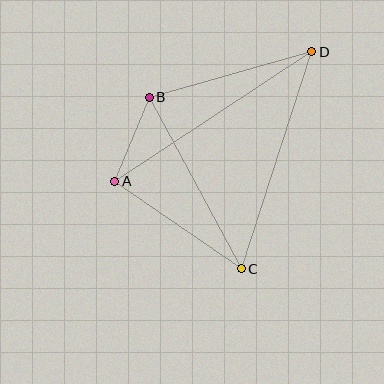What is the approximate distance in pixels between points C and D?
The distance between C and D is approximately 228 pixels.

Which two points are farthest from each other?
Points A and D are farthest from each other.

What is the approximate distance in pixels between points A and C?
The distance between A and C is approximately 154 pixels.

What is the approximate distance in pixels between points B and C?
The distance between B and C is approximately 195 pixels.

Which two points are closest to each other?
Points A and B are closest to each other.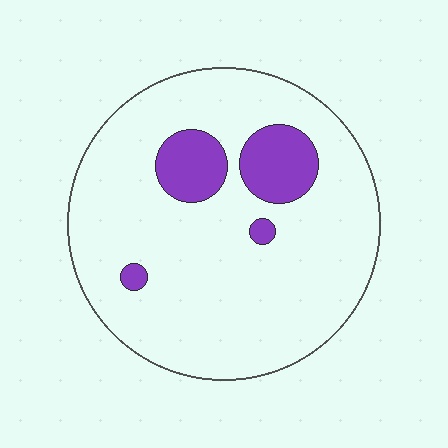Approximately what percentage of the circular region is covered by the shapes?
Approximately 15%.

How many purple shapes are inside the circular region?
4.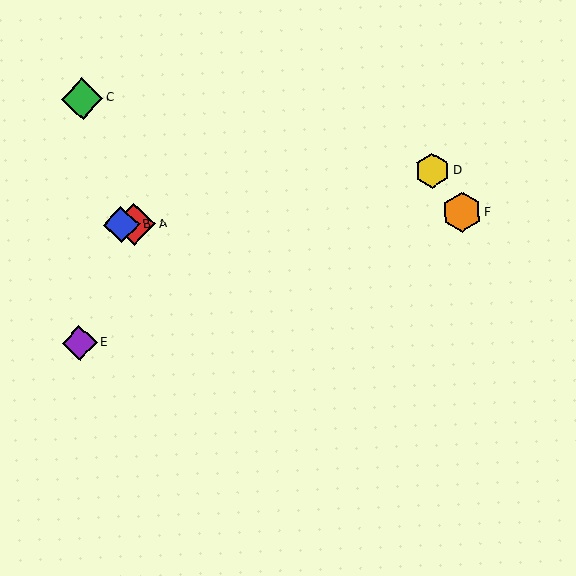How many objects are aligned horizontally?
3 objects (A, B, F) are aligned horizontally.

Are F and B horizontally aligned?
Yes, both are at y≈212.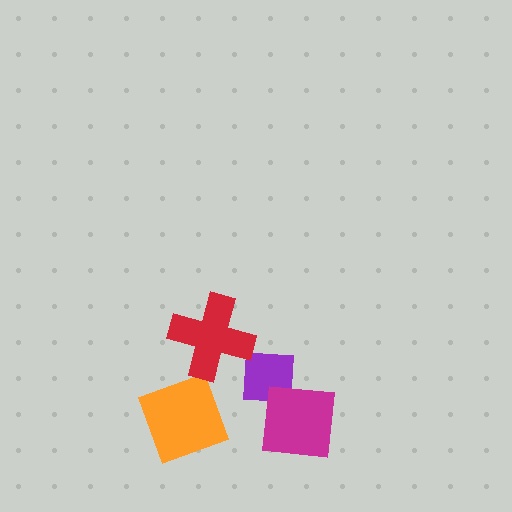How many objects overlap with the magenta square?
1 object overlaps with the magenta square.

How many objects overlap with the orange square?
0 objects overlap with the orange square.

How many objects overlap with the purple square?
1 object overlaps with the purple square.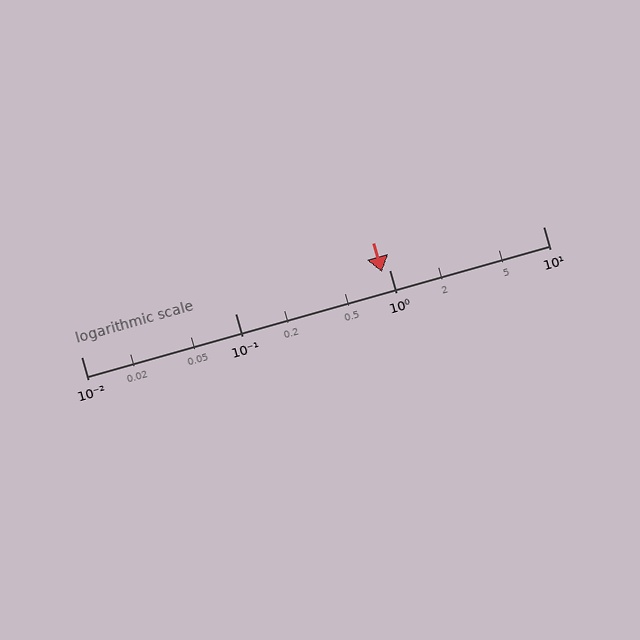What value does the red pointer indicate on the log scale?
The pointer indicates approximately 0.9.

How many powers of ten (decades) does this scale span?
The scale spans 3 decades, from 0.01 to 10.